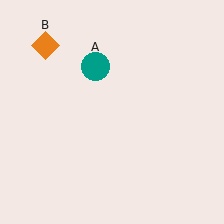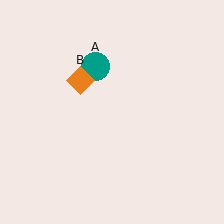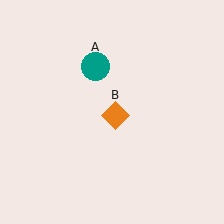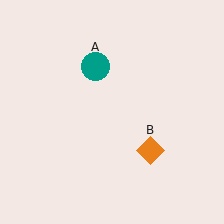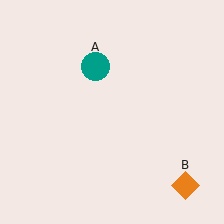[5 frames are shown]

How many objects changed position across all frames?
1 object changed position: orange diamond (object B).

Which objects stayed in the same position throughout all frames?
Teal circle (object A) remained stationary.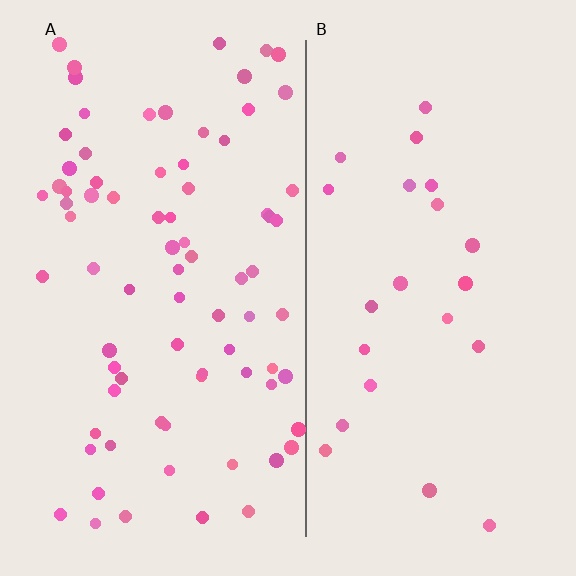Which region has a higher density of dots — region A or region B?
A (the left).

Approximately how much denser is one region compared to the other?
Approximately 3.4× — region A over region B.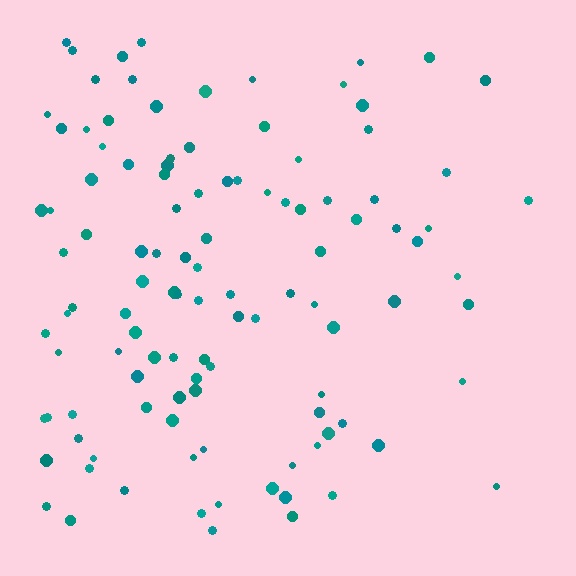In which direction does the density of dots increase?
From right to left, with the left side densest.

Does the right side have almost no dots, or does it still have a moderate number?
Still a moderate number, just noticeably fewer than the left.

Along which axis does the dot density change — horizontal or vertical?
Horizontal.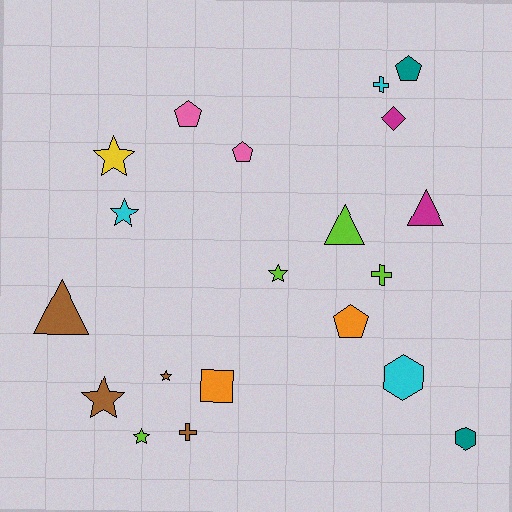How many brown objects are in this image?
There are 4 brown objects.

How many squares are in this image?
There is 1 square.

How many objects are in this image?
There are 20 objects.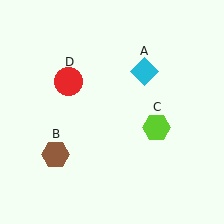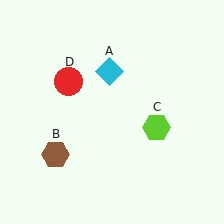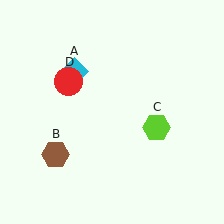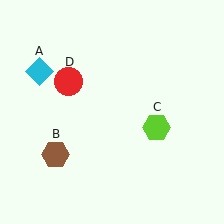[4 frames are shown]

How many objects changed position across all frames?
1 object changed position: cyan diamond (object A).